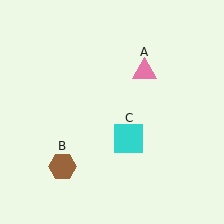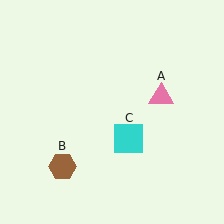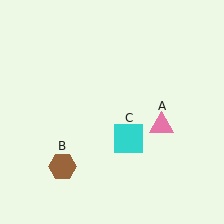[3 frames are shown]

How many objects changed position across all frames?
1 object changed position: pink triangle (object A).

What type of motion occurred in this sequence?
The pink triangle (object A) rotated clockwise around the center of the scene.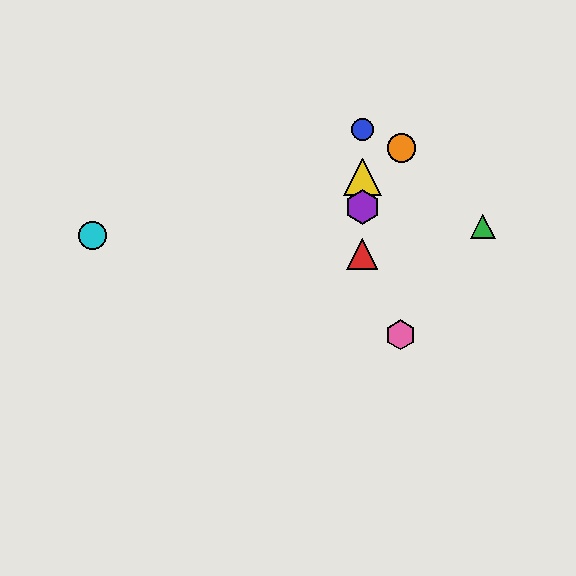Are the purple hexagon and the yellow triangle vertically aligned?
Yes, both are at x≈362.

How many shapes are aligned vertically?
4 shapes (the red triangle, the blue circle, the yellow triangle, the purple hexagon) are aligned vertically.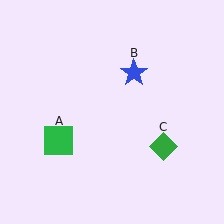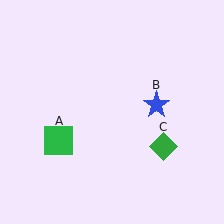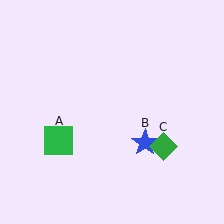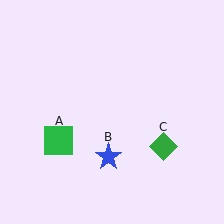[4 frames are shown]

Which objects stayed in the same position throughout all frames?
Green square (object A) and green diamond (object C) remained stationary.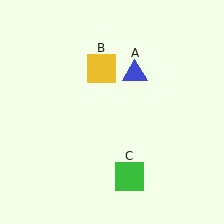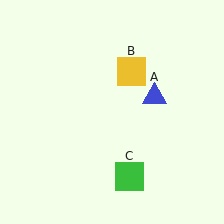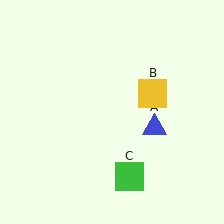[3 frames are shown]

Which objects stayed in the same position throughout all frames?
Green square (object C) remained stationary.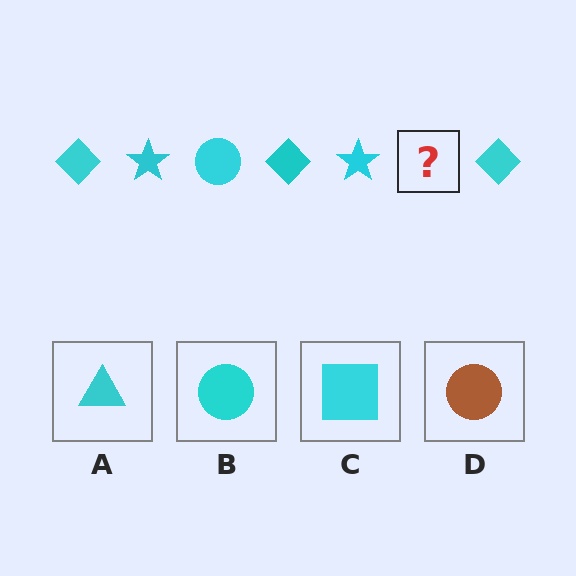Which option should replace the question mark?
Option B.